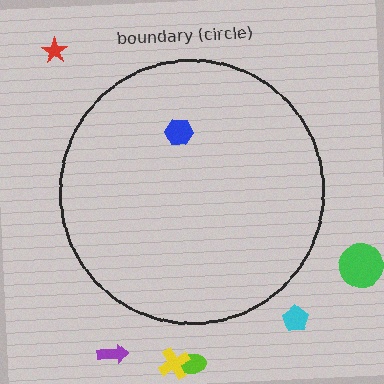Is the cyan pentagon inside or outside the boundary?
Outside.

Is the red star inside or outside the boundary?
Outside.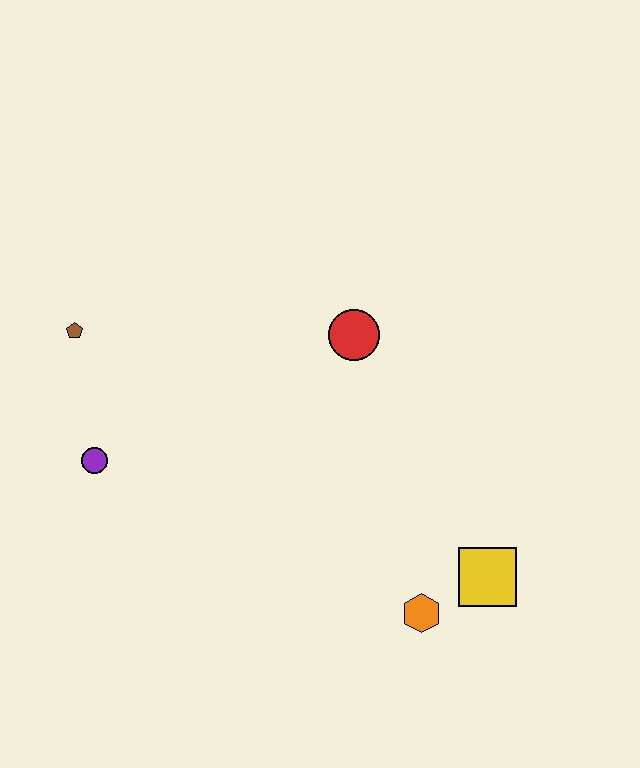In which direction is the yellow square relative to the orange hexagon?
The yellow square is to the right of the orange hexagon.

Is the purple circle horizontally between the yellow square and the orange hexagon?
No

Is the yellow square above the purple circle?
No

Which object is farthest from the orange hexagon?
The brown pentagon is farthest from the orange hexagon.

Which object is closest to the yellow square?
The orange hexagon is closest to the yellow square.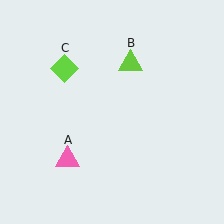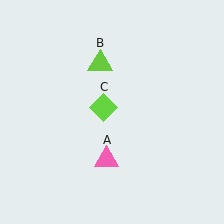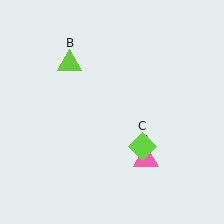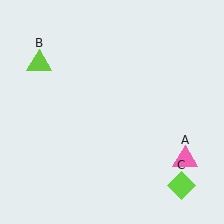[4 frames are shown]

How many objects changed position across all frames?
3 objects changed position: pink triangle (object A), lime triangle (object B), lime diamond (object C).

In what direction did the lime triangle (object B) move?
The lime triangle (object B) moved left.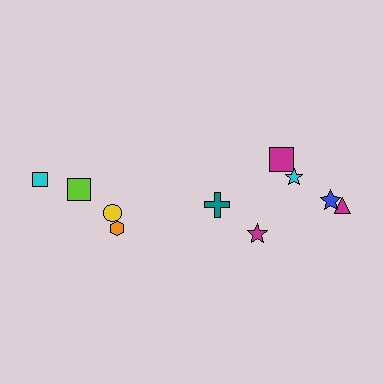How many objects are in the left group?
There are 4 objects.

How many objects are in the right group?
There are 6 objects.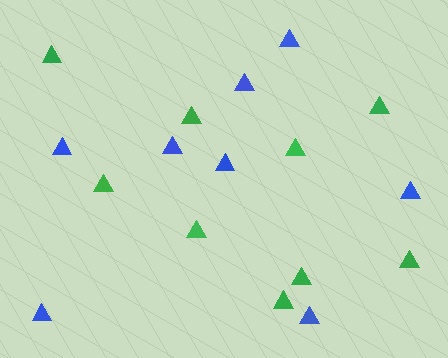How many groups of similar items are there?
There are 2 groups: one group of green triangles (9) and one group of blue triangles (8).